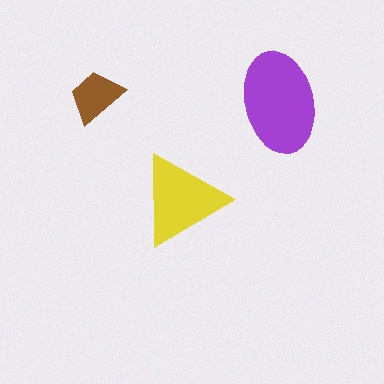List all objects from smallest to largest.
The brown trapezoid, the yellow triangle, the purple ellipse.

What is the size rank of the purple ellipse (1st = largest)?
1st.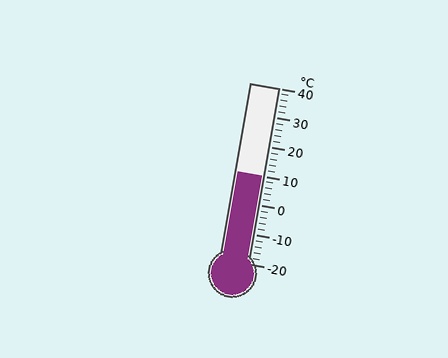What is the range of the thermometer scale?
The thermometer scale ranges from -20°C to 40°C.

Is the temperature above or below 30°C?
The temperature is below 30°C.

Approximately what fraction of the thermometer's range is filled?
The thermometer is filled to approximately 50% of its range.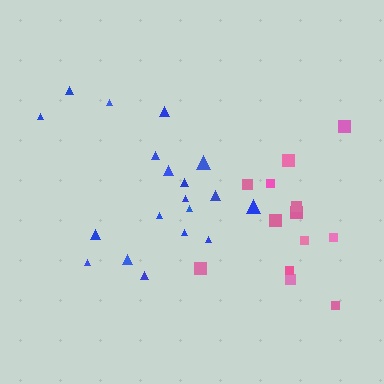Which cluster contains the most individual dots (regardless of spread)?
Blue (19).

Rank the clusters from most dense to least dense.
pink, blue.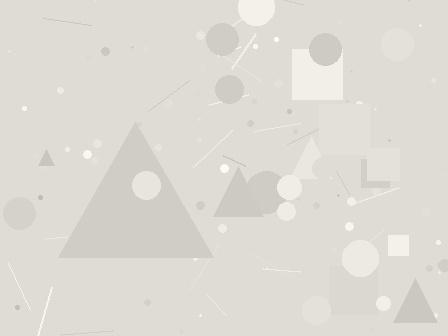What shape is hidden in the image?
A triangle is hidden in the image.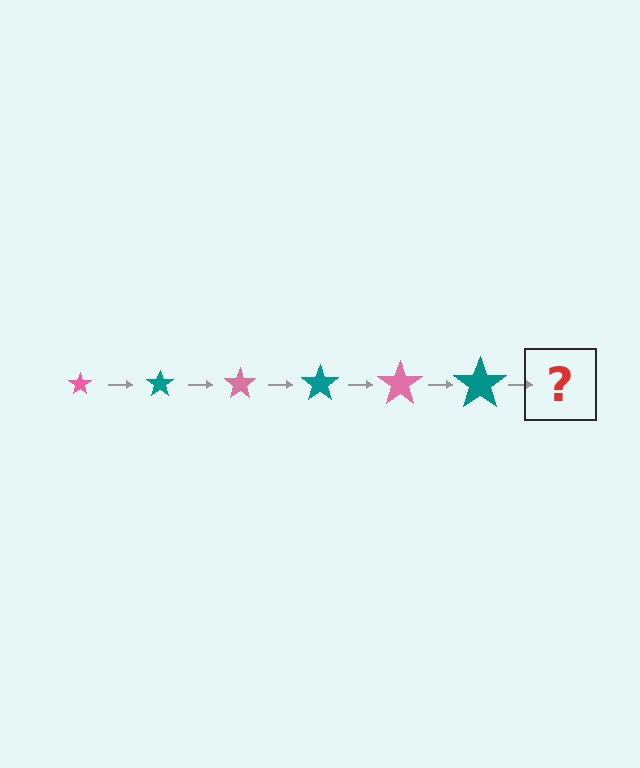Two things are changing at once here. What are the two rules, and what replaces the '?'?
The two rules are that the star grows larger each step and the color cycles through pink and teal. The '?' should be a pink star, larger than the previous one.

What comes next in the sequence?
The next element should be a pink star, larger than the previous one.